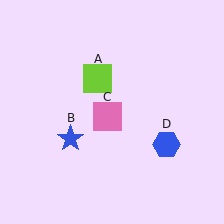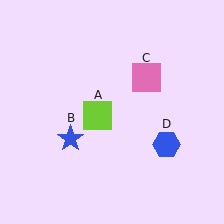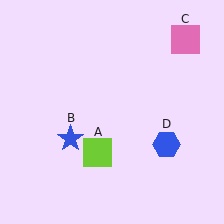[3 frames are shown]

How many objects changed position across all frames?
2 objects changed position: lime square (object A), pink square (object C).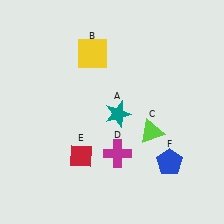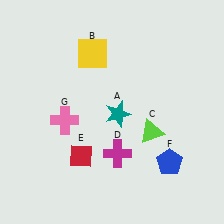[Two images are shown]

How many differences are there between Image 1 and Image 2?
There is 1 difference between the two images.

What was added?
A pink cross (G) was added in Image 2.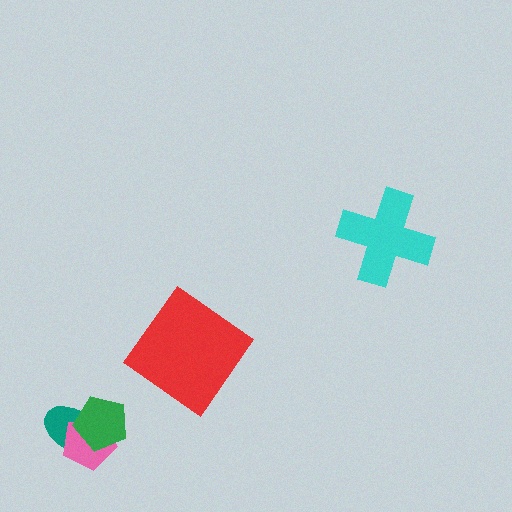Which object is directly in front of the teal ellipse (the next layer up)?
The pink pentagon is directly in front of the teal ellipse.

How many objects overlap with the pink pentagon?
2 objects overlap with the pink pentagon.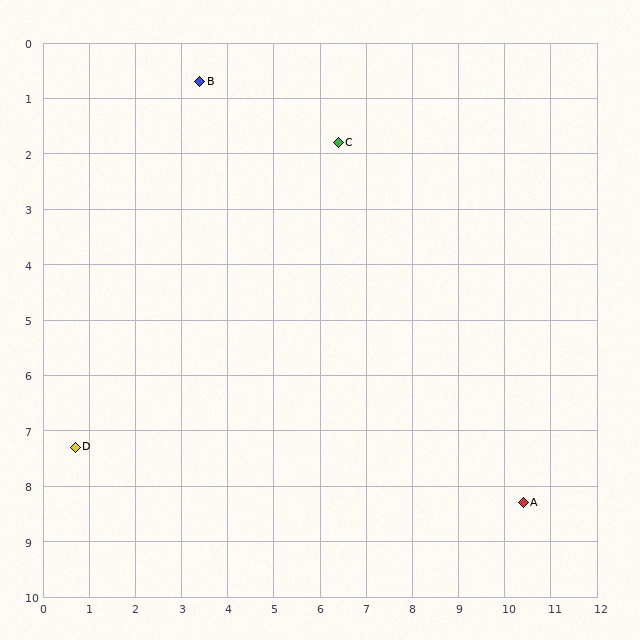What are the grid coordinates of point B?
Point B is at approximately (3.4, 0.7).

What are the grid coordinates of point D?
Point D is at approximately (0.7, 7.3).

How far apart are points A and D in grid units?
Points A and D are about 9.8 grid units apart.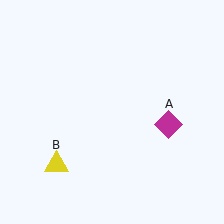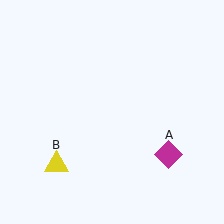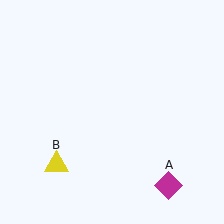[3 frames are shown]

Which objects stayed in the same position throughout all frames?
Yellow triangle (object B) remained stationary.